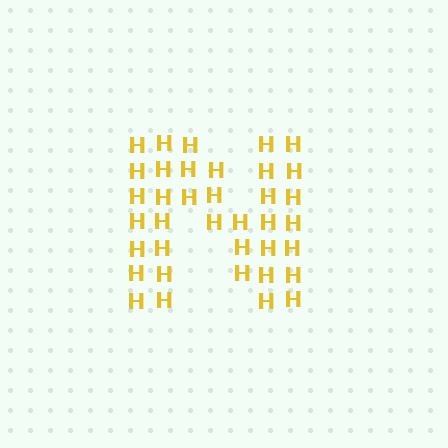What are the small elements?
The small elements are letter H's.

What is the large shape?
The large shape is the letter N.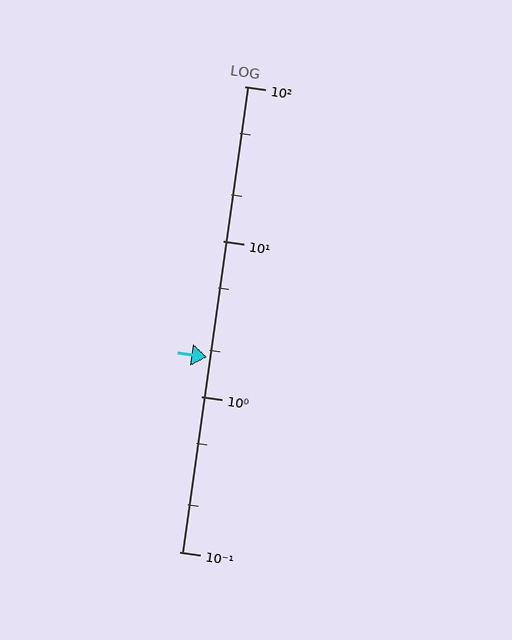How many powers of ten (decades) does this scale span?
The scale spans 3 decades, from 0.1 to 100.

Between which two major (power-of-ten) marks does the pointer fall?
The pointer is between 1 and 10.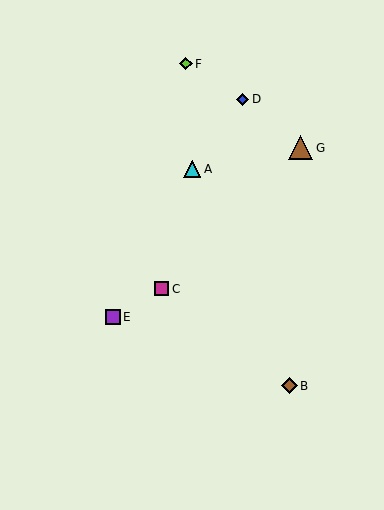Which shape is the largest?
The brown triangle (labeled G) is the largest.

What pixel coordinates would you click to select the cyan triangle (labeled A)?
Click at (192, 169) to select the cyan triangle A.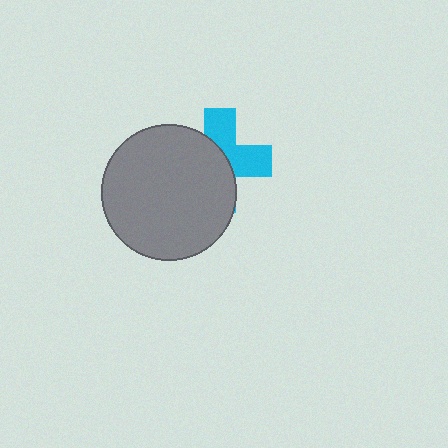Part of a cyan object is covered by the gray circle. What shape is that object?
It is a cross.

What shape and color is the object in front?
The object in front is a gray circle.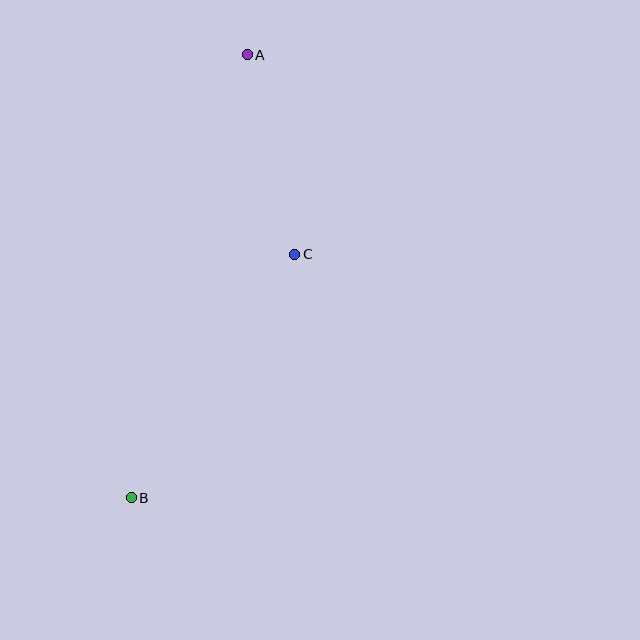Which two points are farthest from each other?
Points A and B are farthest from each other.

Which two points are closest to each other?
Points A and C are closest to each other.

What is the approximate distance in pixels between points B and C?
The distance between B and C is approximately 293 pixels.